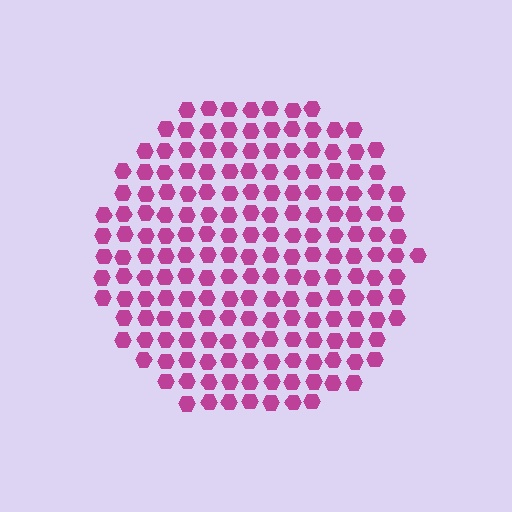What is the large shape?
The large shape is a circle.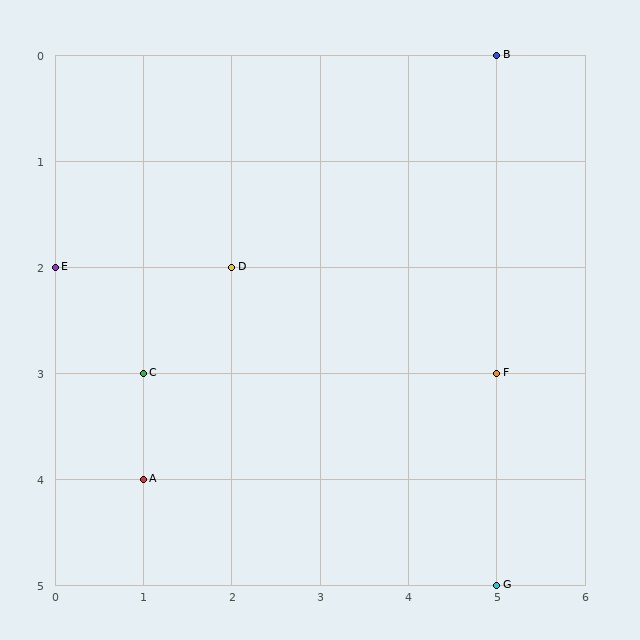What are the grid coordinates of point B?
Point B is at grid coordinates (5, 0).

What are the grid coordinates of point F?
Point F is at grid coordinates (5, 3).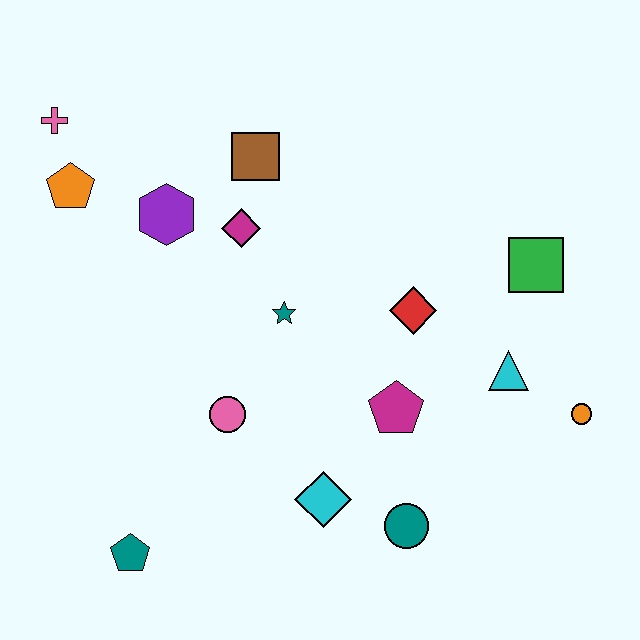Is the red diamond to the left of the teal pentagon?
No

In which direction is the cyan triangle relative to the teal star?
The cyan triangle is to the right of the teal star.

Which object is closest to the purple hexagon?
The magenta diamond is closest to the purple hexagon.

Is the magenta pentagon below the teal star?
Yes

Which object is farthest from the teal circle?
The pink cross is farthest from the teal circle.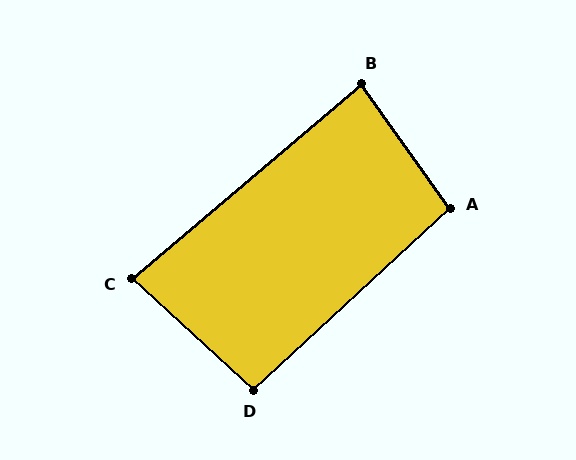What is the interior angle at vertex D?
Approximately 95 degrees (approximately right).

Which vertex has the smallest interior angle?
C, at approximately 83 degrees.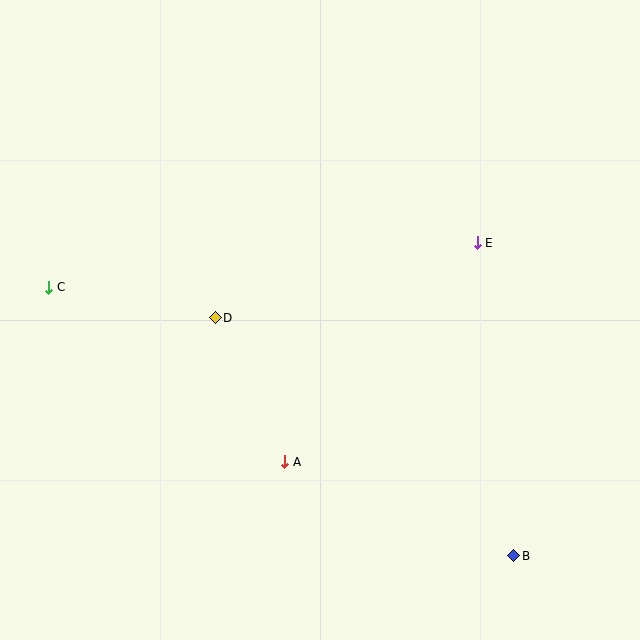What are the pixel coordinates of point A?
Point A is at (285, 462).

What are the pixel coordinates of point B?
Point B is at (514, 556).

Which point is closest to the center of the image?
Point D at (215, 318) is closest to the center.